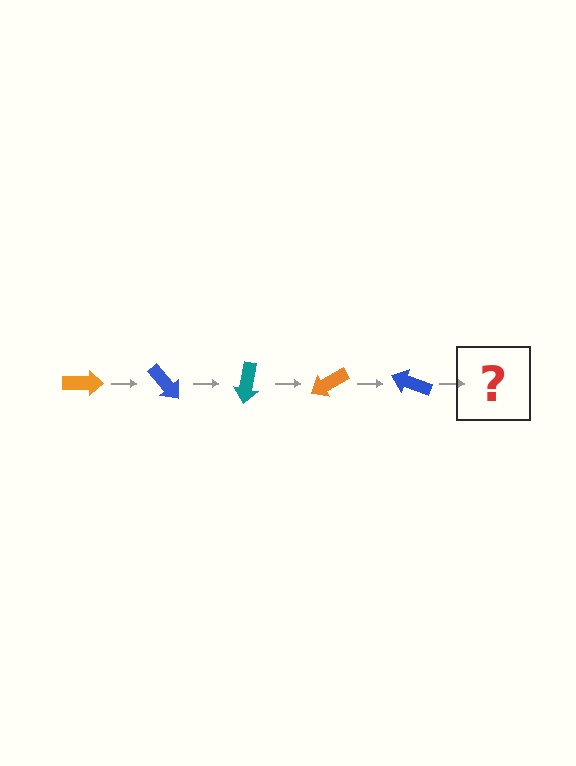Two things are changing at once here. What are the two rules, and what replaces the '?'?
The two rules are that it rotates 50 degrees each step and the color cycles through orange, blue, and teal. The '?' should be a teal arrow, rotated 250 degrees from the start.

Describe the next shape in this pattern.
It should be a teal arrow, rotated 250 degrees from the start.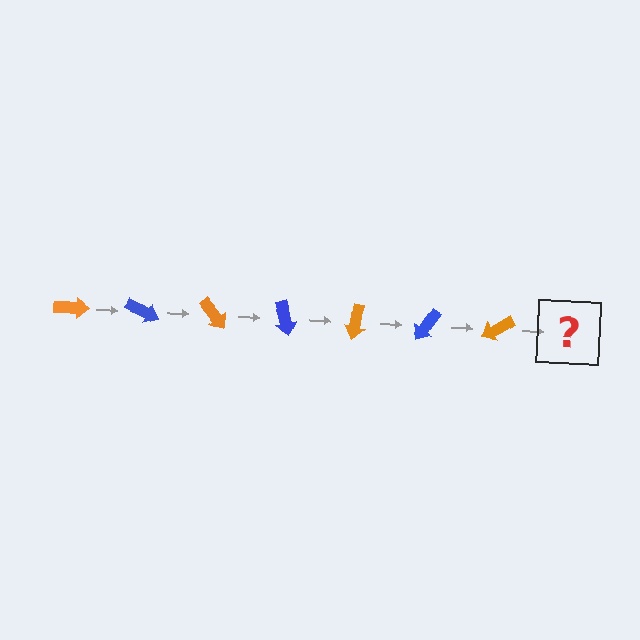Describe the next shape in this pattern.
It should be a blue arrow, rotated 175 degrees from the start.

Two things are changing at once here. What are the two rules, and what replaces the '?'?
The two rules are that it rotates 25 degrees each step and the color cycles through orange and blue. The '?' should be a blue arrow, rotated 175 degrees from the start.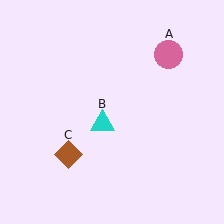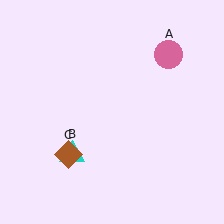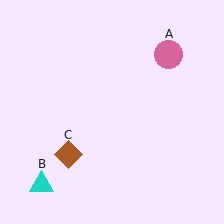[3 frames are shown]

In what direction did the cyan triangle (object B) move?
The cyan triangle (object B) moved down and to the left.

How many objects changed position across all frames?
1 object changed position: cyan triangle (object B).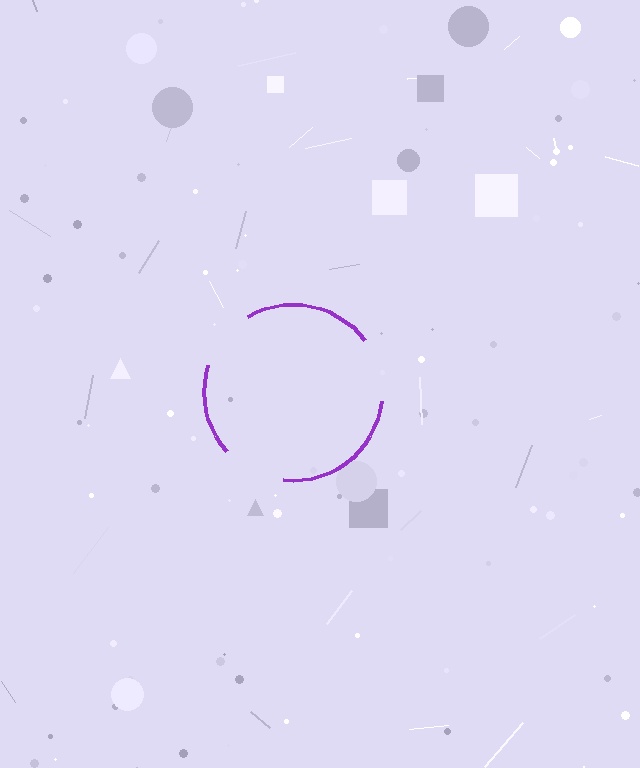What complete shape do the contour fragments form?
The contour fragments form a circle.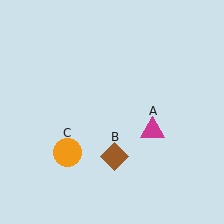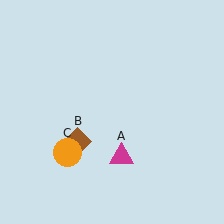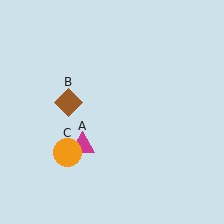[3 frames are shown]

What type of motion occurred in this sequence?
The magenta triangle (object A), brown diamond (object B) rotated clockwise around the center of the scene.